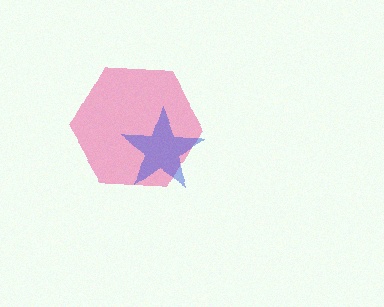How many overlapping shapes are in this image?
There are 2 overlapping shapes in the image.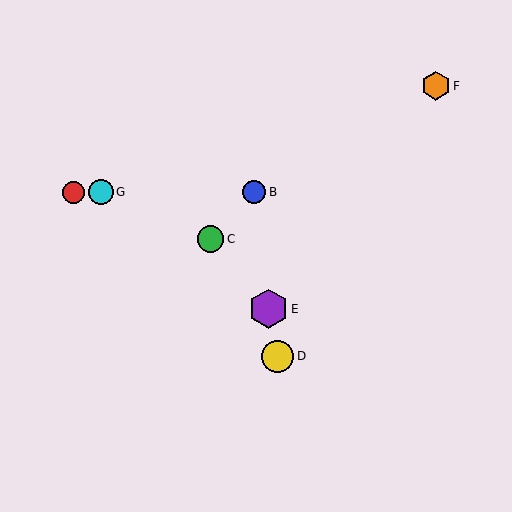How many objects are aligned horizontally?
3 objects (A, B, G) are aligned horizontally.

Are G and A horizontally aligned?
Yes, both are at y≈192.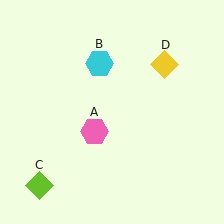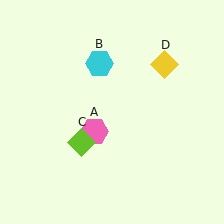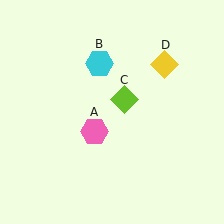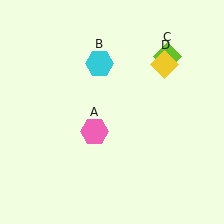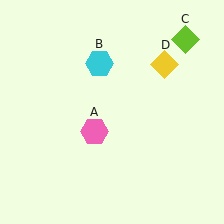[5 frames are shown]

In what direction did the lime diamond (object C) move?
The lime diamond (object C) moved up and to the right.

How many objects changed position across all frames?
1 object changed position: lime diamond (object C).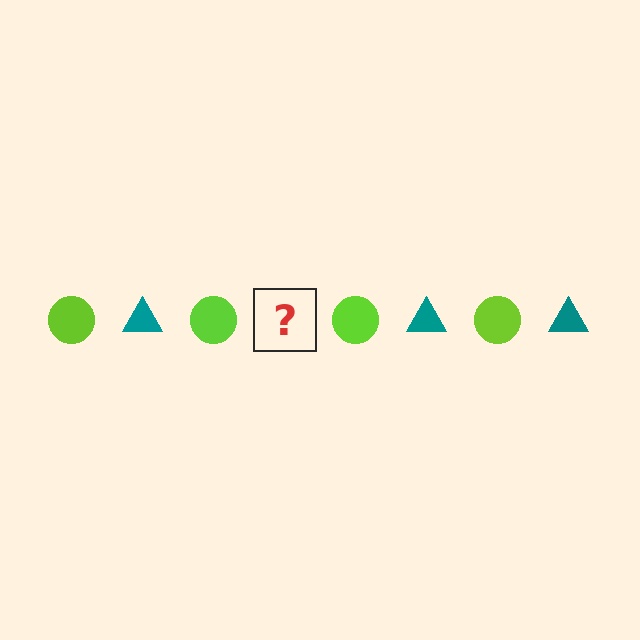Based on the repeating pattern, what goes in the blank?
The blank should be a teal triangle.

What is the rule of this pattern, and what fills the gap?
The rule is that the pattern alternates between lime circle and teal triangle. The gap should be filled with a teal triangle.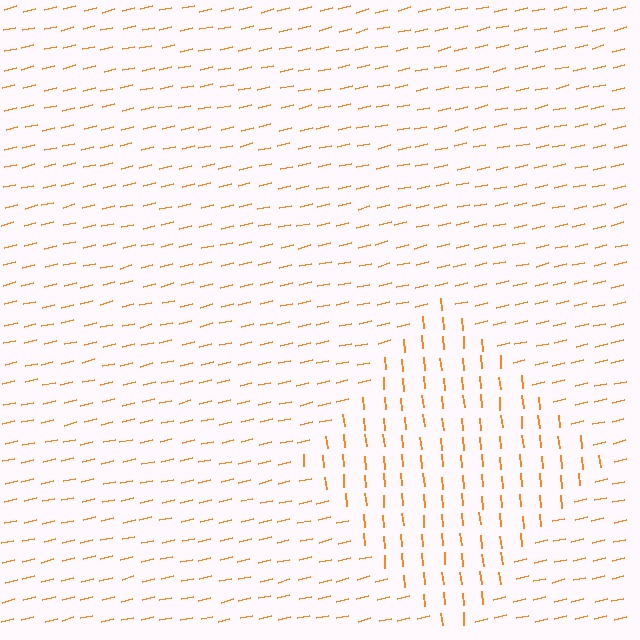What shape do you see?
I see a diamond.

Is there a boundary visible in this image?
Yes, there is a texture boundary formed by a change in line orientation.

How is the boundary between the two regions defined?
The boundary is defined purely by a change in line orientation (approximately 82 degrees difference). All lines are the same color and thickness.